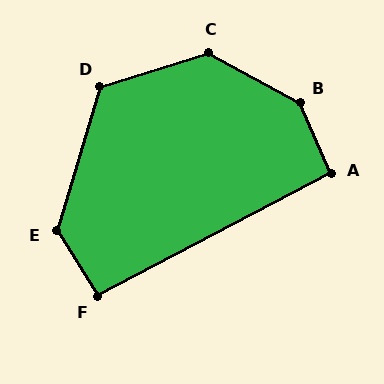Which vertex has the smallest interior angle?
F, at approximately 94 degrees.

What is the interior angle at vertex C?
Approximately 134 degrees (obtuse).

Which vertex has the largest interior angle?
B, at approximately 142 degrees.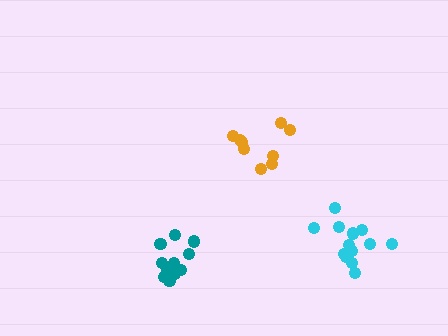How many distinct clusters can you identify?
There are 3 distinct clusters.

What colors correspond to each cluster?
The clusters are colored: orange, teal, cyan.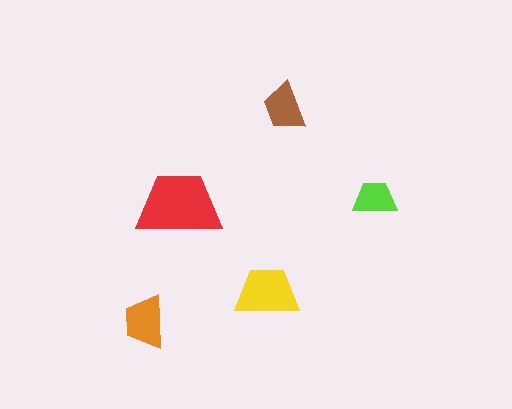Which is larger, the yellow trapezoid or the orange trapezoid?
The yellow one.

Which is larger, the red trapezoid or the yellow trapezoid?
The red one.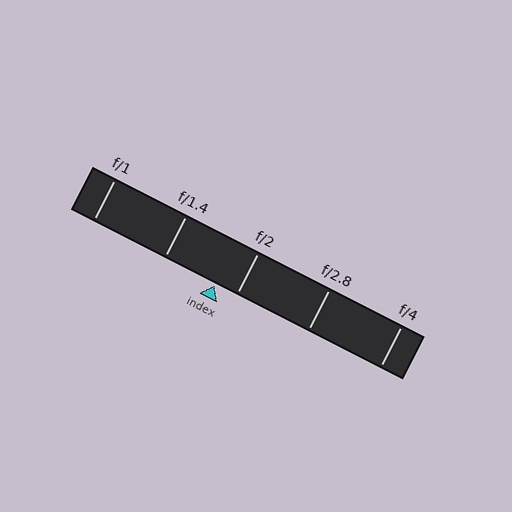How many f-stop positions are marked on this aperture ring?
There are 5 f-stop positions marked.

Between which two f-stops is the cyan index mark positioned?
The index mark is between f/1.4 and f/2.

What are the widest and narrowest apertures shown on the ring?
The widest aperture shown is f/1 and the narrowest is f/4.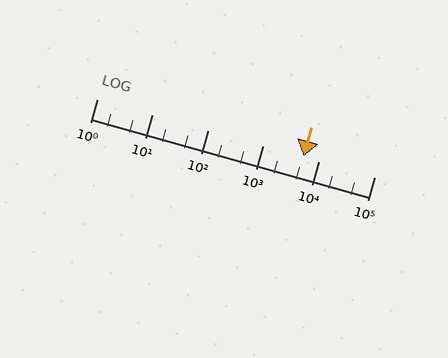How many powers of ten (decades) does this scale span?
The scale spans 5 decades, from 1 to 100000.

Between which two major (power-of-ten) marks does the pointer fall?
The pointer is between 1000 and 10000.